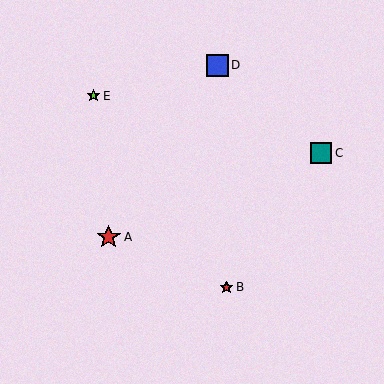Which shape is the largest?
The red star (labeled A) is the largest.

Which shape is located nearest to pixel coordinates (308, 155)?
The teal square (labeled C) at (321, 153) is nearest to that location.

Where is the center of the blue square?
The center of the blue square is at (217, 65).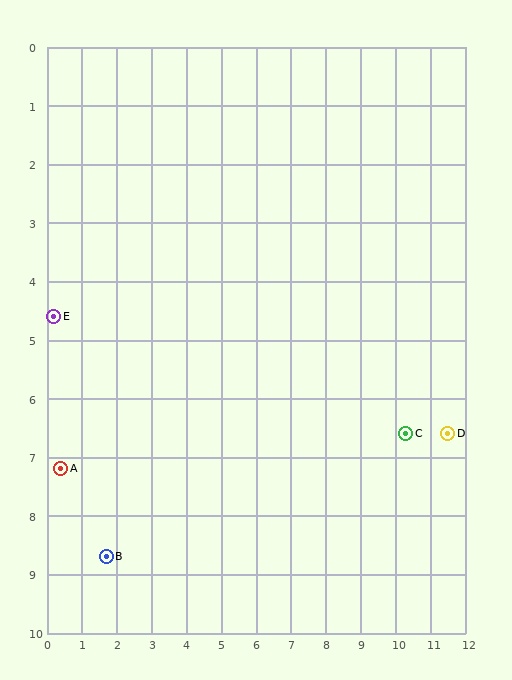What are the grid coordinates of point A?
Point A is at approximately (0.4, 7.2).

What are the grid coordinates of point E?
Point E is at approximately (0.2, 4.6).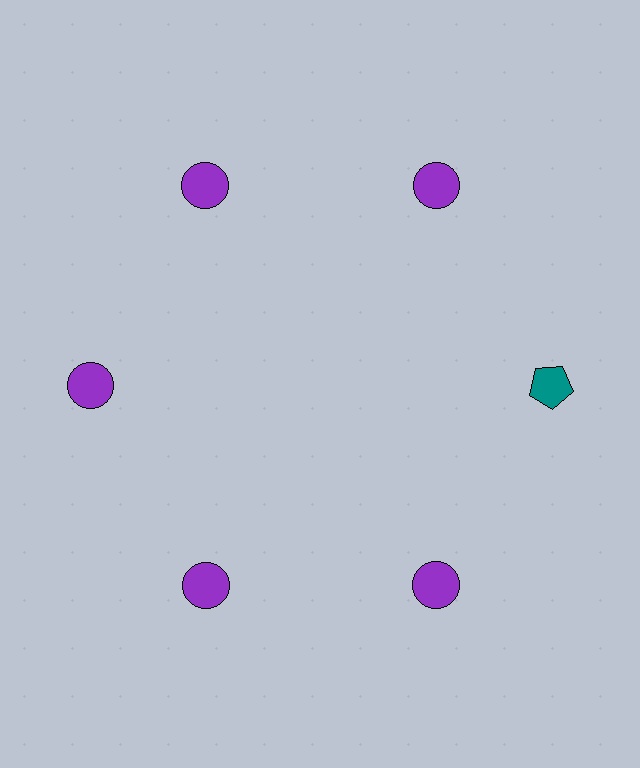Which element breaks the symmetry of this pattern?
The teal pentagon at roughly the 3 o'clock position breaks the symmetry. All other shapes are purple circles.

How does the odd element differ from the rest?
It differs in both color (teal instead of purple) and shape (pentagon instead of circle).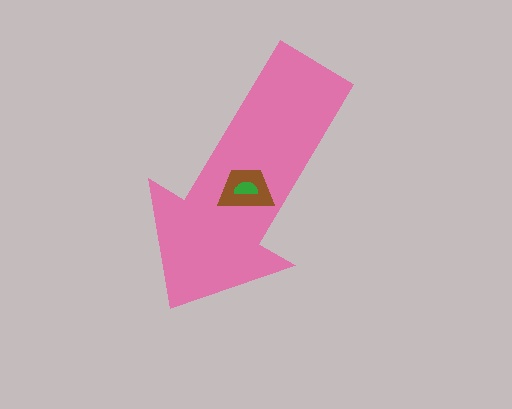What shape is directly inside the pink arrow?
The brown trapezoid.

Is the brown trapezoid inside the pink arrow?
Yes.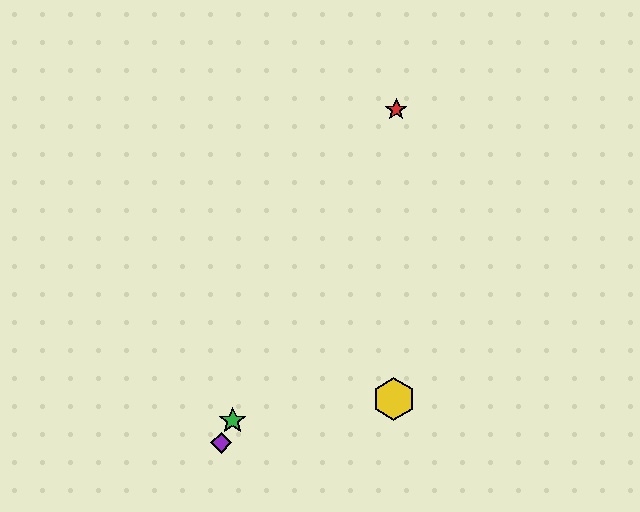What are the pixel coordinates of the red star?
The red star is at (396, 110).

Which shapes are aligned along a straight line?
The red star, the blue star, the green star, the purple diamond are aligned along a straight line.